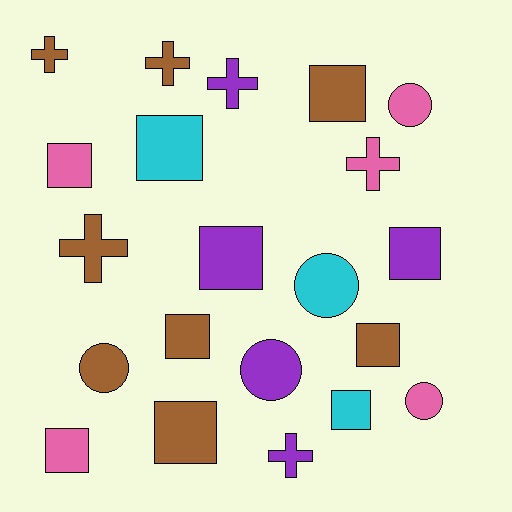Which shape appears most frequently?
Square, with 10 objects.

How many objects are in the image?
There are 21 objects.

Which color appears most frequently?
Brown, with 8 objects.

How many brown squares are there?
There are 4 brown squares.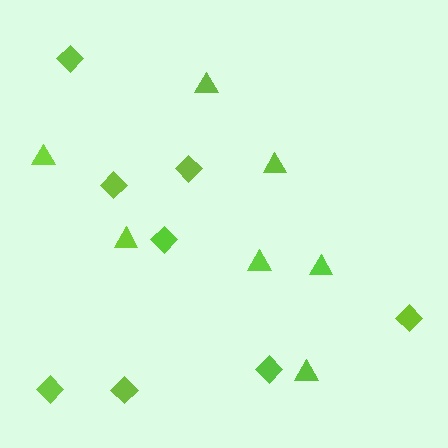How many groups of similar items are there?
There are 2 groups: one group of triangles (7) and one group of diamonds (8).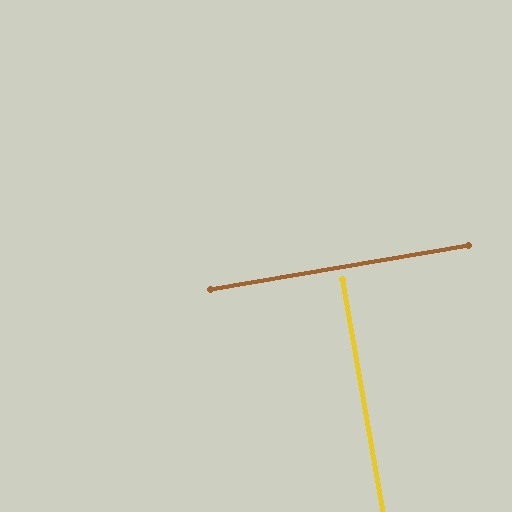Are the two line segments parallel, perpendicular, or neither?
Perpendicular — they meet at approximately 90°.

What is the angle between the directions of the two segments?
Approximately 90 degrees.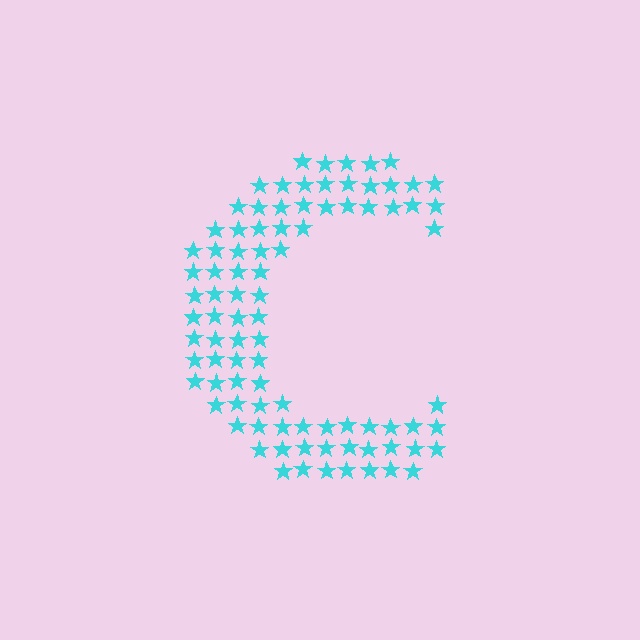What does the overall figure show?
The overall figure shows the letter C.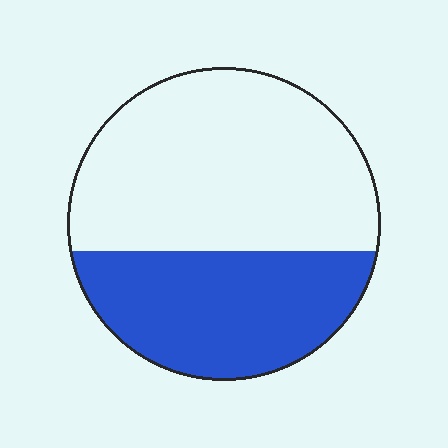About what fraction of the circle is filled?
About two fifths (2/5).